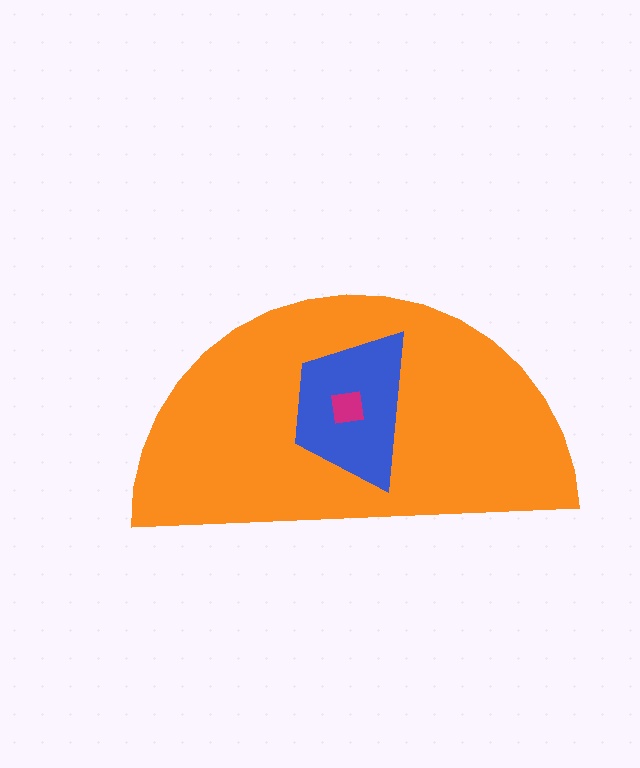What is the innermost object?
The magenta square.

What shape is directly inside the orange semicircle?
The blue trapezoid.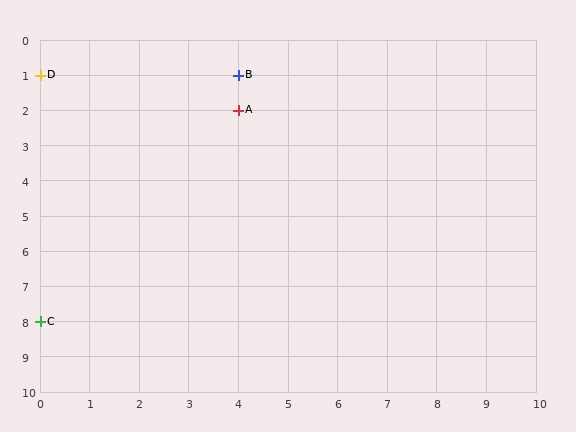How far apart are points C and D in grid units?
Points C and D are 7 rows apart.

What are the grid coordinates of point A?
Point A is at grid coordinates (4, 2).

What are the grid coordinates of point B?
Point B is at grid coordinates (4, 1).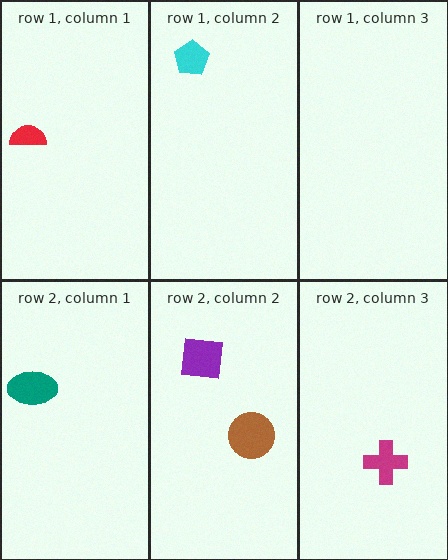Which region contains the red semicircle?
The row 1, column 1 region.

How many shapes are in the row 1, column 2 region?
1.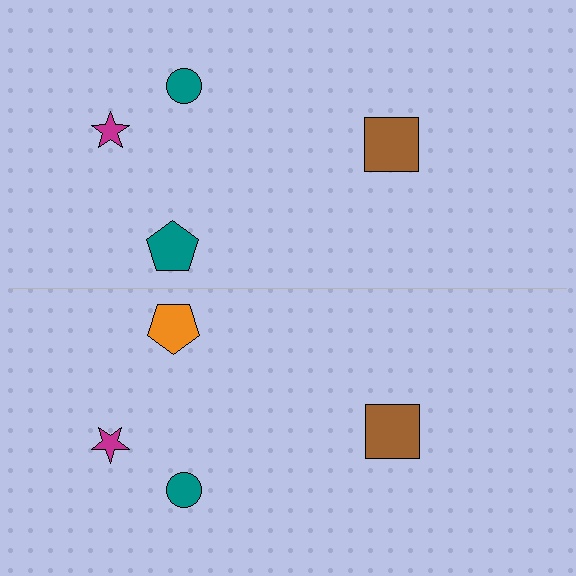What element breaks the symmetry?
The orange pentagon on the bottom side breaks the symmetry — its mirror counterpart is teal.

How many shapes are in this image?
There are 8 shapes in this image.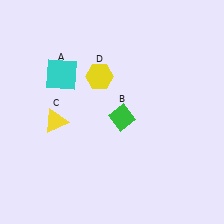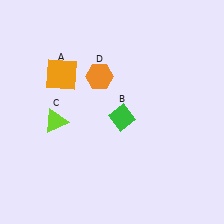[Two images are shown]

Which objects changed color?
A changed from cyan to orange. C changed from yellow to lime. D changed from yellow to orange.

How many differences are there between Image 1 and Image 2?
There are 3 differences between the two images.